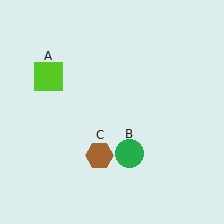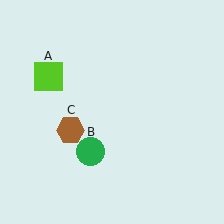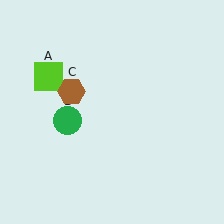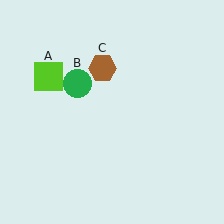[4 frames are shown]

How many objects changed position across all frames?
2 objects changed position: green circle (object B), brown hexagon (object C).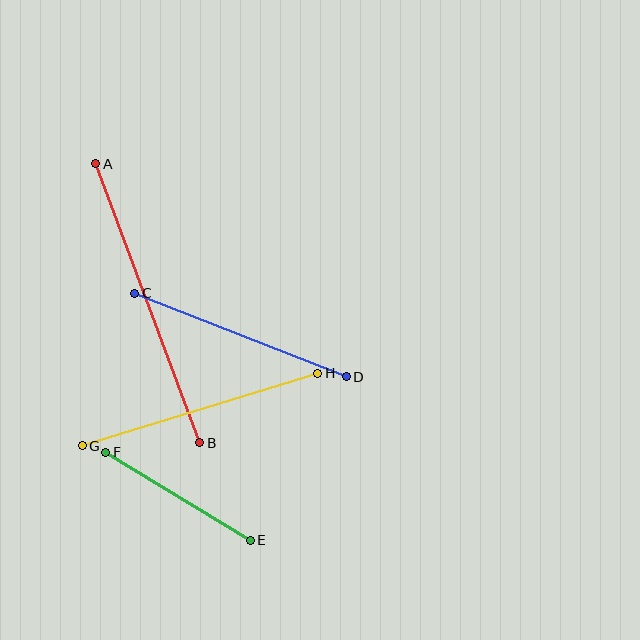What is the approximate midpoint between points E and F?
The midpoint is at approximately (178, 496) pixels.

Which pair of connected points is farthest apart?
Points A and B are farthest apart.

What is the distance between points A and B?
The distance is approximately 298 pixels.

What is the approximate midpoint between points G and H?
The midpoint is at approximately (200, 410) pixels.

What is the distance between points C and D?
The distance is approximately 227 pixels.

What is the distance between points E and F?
The distance is approximately 169 pixels.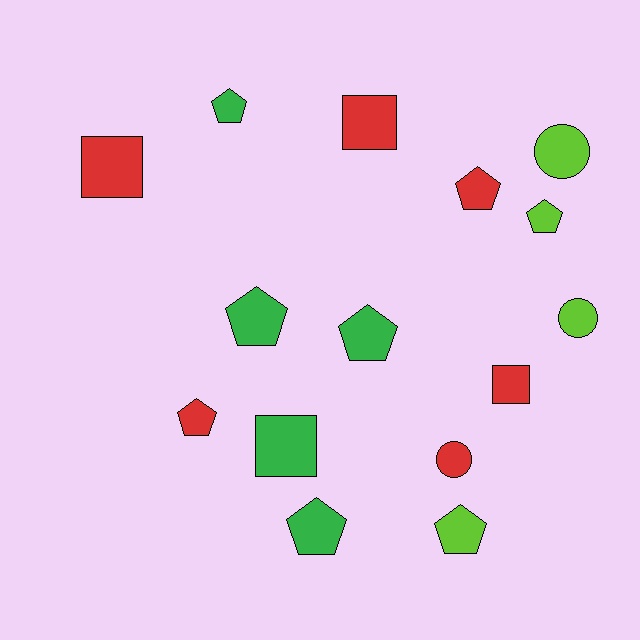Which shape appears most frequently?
Pentagon, with 8 objects.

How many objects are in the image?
There are 15 objects.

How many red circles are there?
There is 1 red circle.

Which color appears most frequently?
Red, with 6 objects.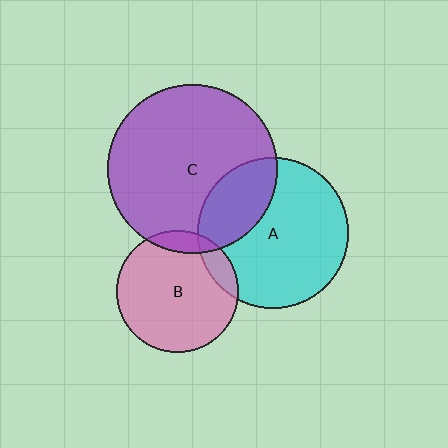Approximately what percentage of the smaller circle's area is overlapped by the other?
Approximately 10%.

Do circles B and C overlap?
Yes.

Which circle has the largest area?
Circle C (purple).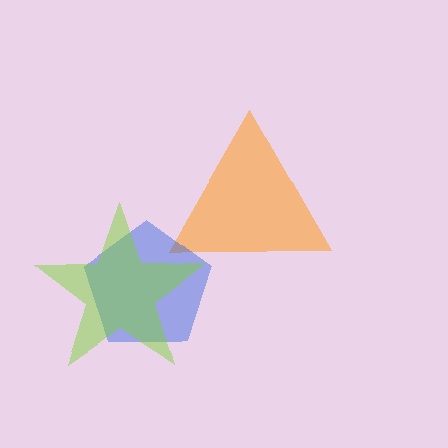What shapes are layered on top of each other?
The layered shapes are: an orange triangle, a blue pentagon, a lime star.